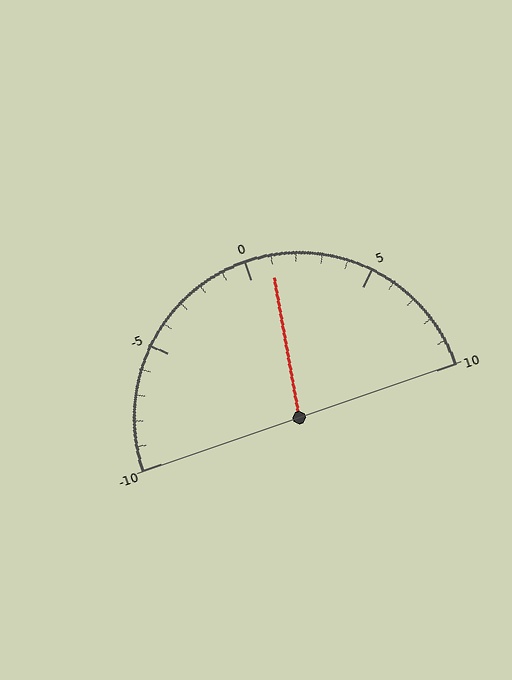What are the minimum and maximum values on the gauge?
The gauge ranges from -10 to 10.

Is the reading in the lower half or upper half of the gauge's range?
The reading is in the upper half of the range (-10 to 10).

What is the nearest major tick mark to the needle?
The nearest major tick mark is 0.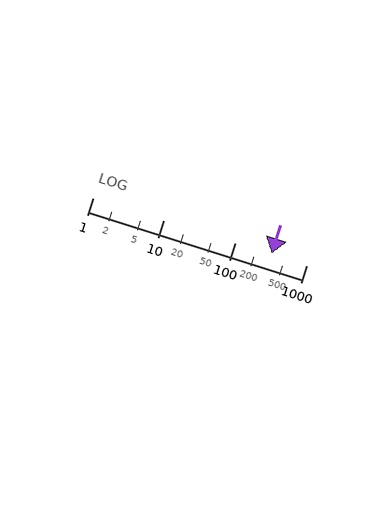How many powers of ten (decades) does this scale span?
The scale spans 3 decades, from 1 to 1000.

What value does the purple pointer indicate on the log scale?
The pointer indicates approximately 320.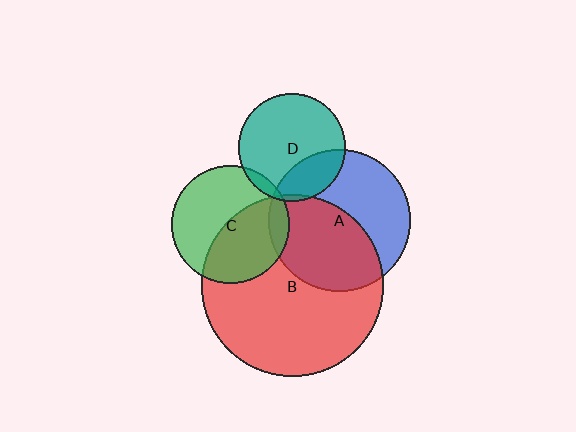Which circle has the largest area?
Circle B (red).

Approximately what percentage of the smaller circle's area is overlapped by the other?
Approximately 25%.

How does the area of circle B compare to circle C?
Approximately 2.4 times.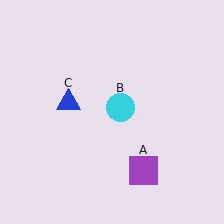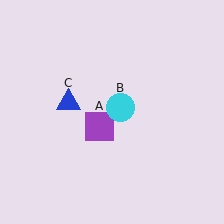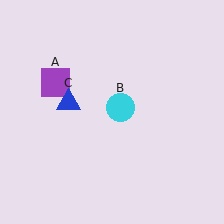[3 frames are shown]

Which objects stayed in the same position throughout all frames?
Cyan circle (object B) and blue triangle (object C) remained stationary.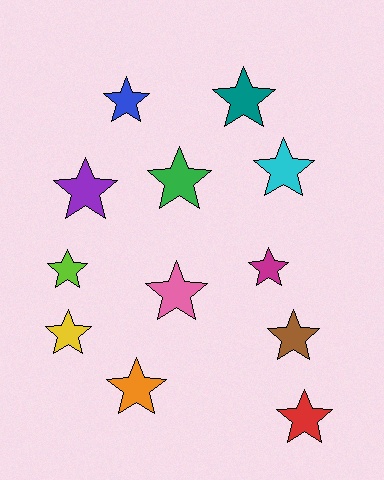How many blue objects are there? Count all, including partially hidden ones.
There is 1 blue object.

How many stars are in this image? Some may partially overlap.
There are 12 stars.